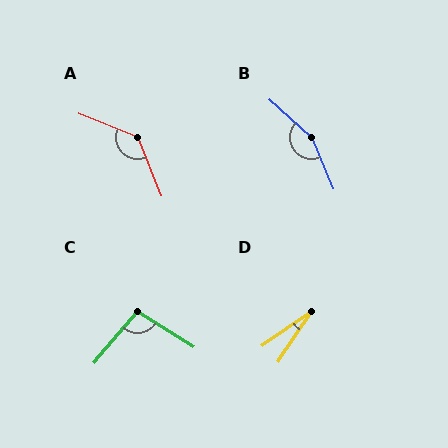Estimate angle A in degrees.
Approximately 134 degrees.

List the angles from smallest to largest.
D (22°), C (98°), A (134°), B (155°).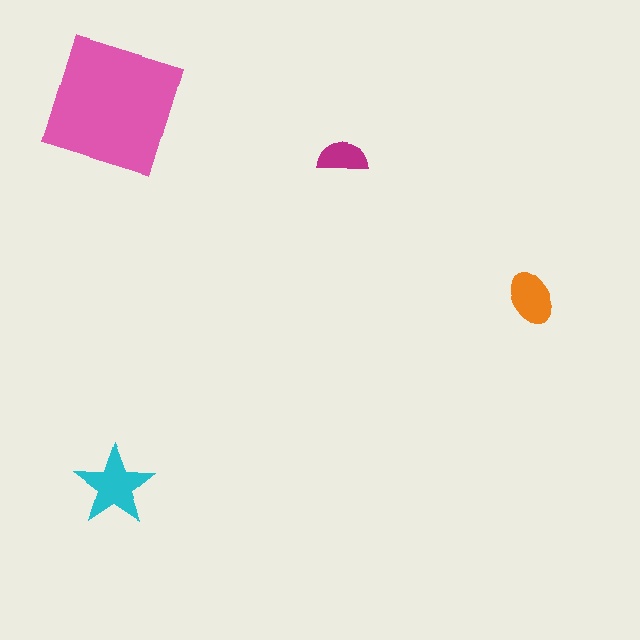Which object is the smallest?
The magenta semicircle.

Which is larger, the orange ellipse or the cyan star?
The cyan star.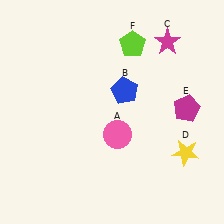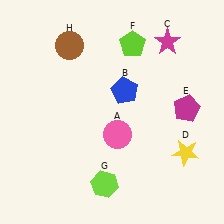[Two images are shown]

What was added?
A lime hexagon (G), a brown circle (H) were added in Image 2.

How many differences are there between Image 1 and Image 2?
There are 2 differences between the two images.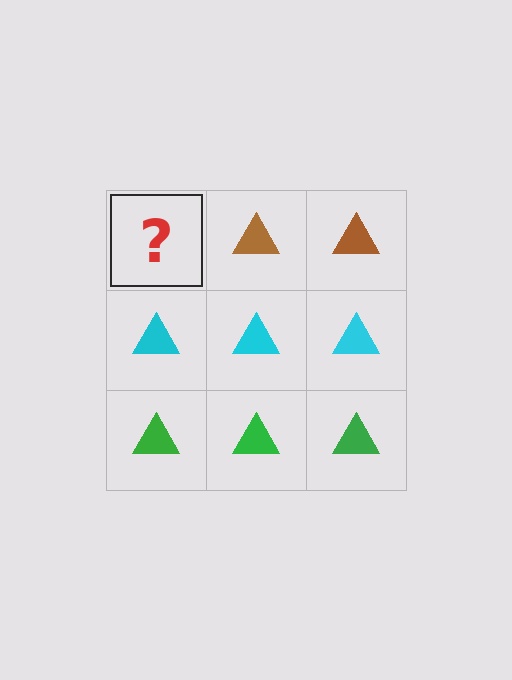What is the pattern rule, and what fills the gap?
The rule is that each row has a consistent color. The gap should be filled with a brown triangle.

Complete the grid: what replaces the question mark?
The question mark should be replaced with a brown triangle.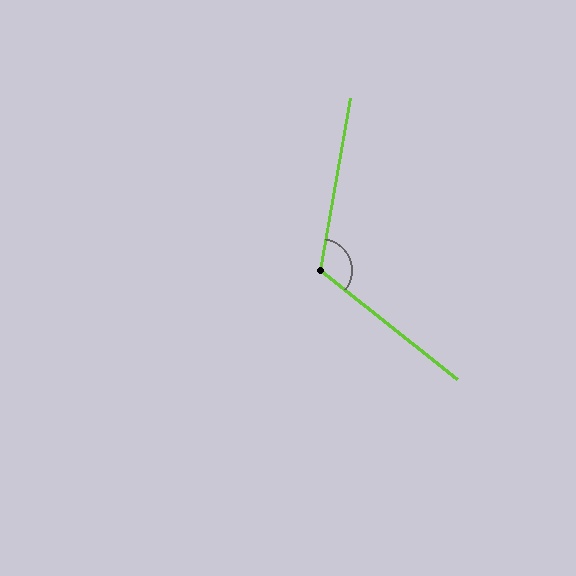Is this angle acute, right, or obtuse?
It is obtuse.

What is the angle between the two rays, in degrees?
Approximately 118 degrees.